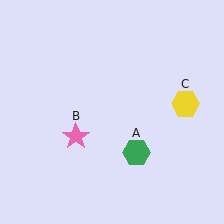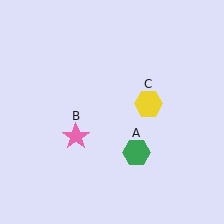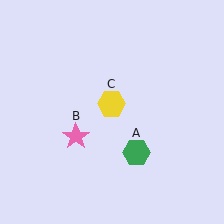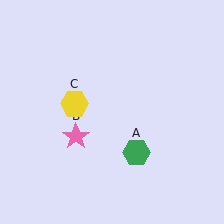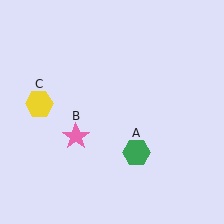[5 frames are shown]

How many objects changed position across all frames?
1 object changed position: yellow hexagon (object C).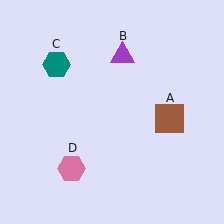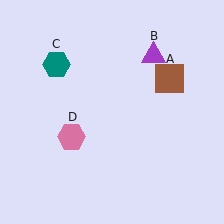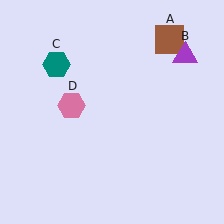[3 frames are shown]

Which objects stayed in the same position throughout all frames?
Teal hexagon (object C) remained stationary.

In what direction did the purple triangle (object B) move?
The purple triangle (object B) moved right.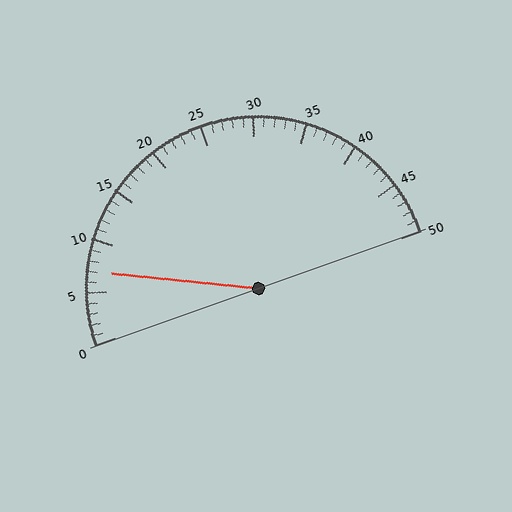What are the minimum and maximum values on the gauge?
The gauge ranges from 0 to 50.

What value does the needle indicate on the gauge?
The needle indicates approximately 7.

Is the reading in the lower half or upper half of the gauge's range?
The reading is in the lower half of the range (0 to 50).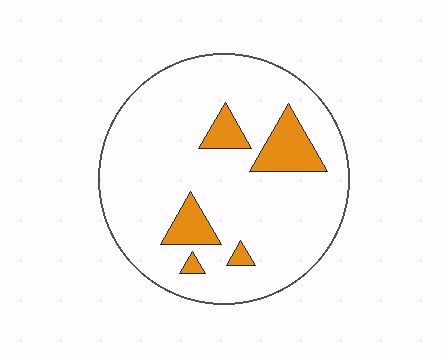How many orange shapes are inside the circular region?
5.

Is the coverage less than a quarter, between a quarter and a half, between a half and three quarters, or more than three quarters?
Less than a quarter.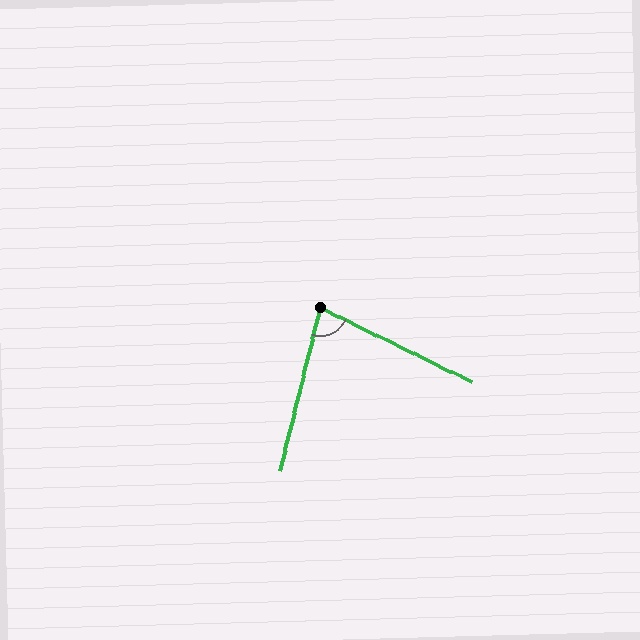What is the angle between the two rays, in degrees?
Approximately 78 degrees.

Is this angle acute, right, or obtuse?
It is acute.